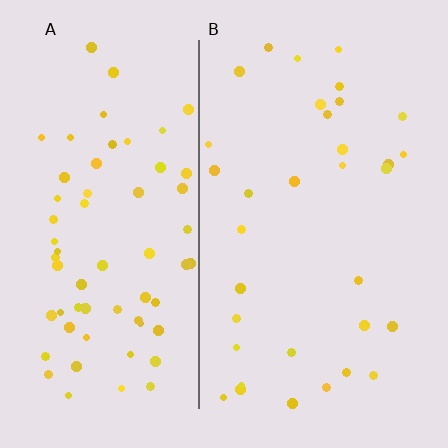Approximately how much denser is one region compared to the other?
Approximately 2.0× — region A over region B.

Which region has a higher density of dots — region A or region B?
A (the left).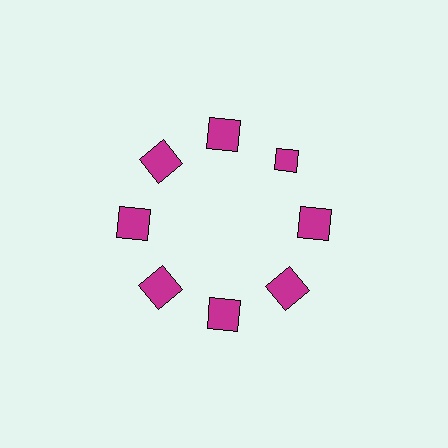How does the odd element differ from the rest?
It has a different shape: diamond instead of square.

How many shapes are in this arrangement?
There are 8 shapes arranged in a ring pattern.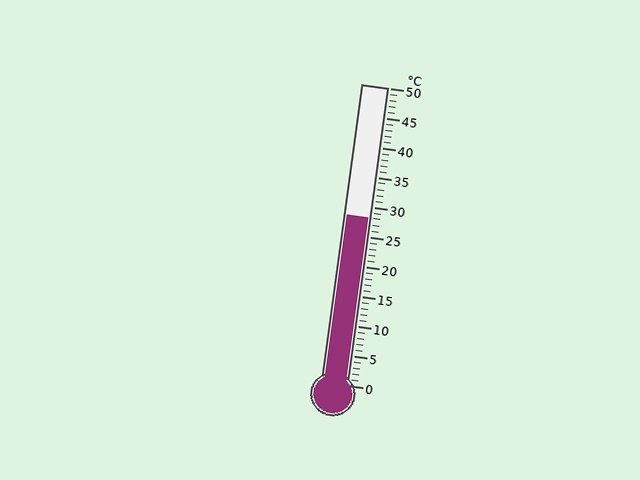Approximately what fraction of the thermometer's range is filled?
The thermometer is filled to approximately 55% of its range.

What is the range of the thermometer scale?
The thermometer scale ranges from 0°C to 50°C.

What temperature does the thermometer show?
The thermometer shows approximately 28°C.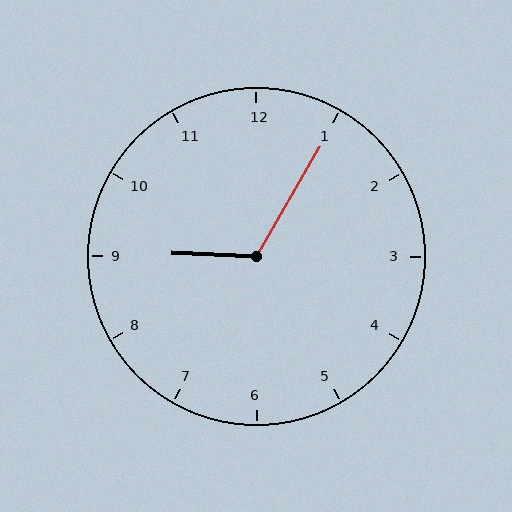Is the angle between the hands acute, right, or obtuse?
It is obtuse.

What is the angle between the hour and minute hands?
Approximately 118 degrees.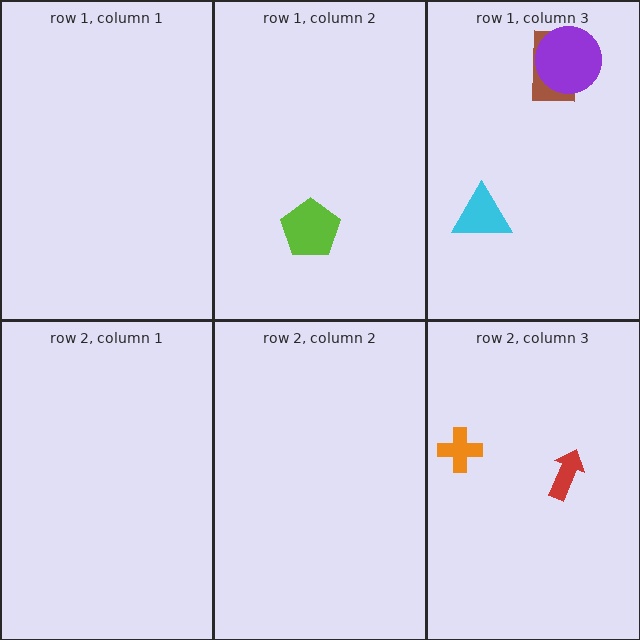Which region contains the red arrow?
The row 2, column 3 region.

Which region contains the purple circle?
The row 1, column 3 region.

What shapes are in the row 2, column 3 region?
The orange cross, the red arrow.